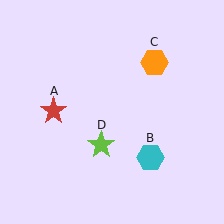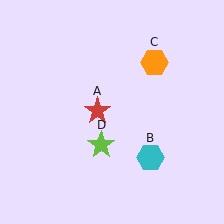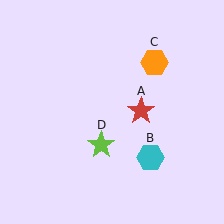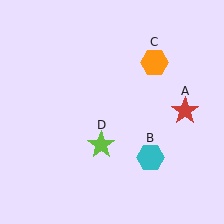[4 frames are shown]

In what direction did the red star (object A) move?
The red star (object A) moved right.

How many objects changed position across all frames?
1 object changed position: red star (object A).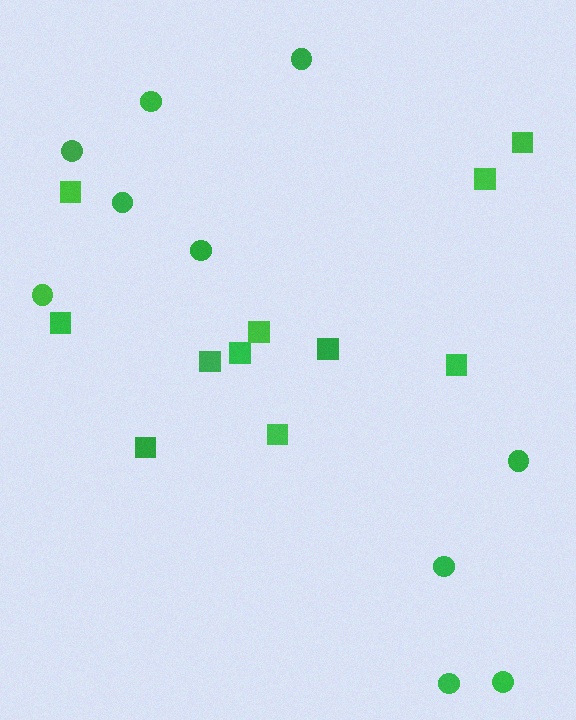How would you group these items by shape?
There are 2 groups: one group of squares (11) and one group of circles (10).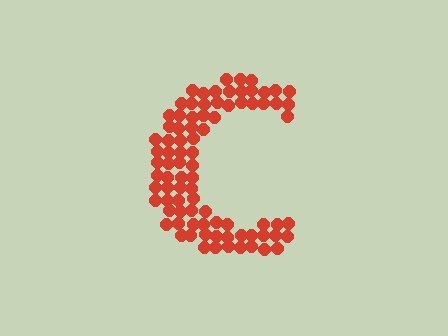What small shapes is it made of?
It is made of small circles.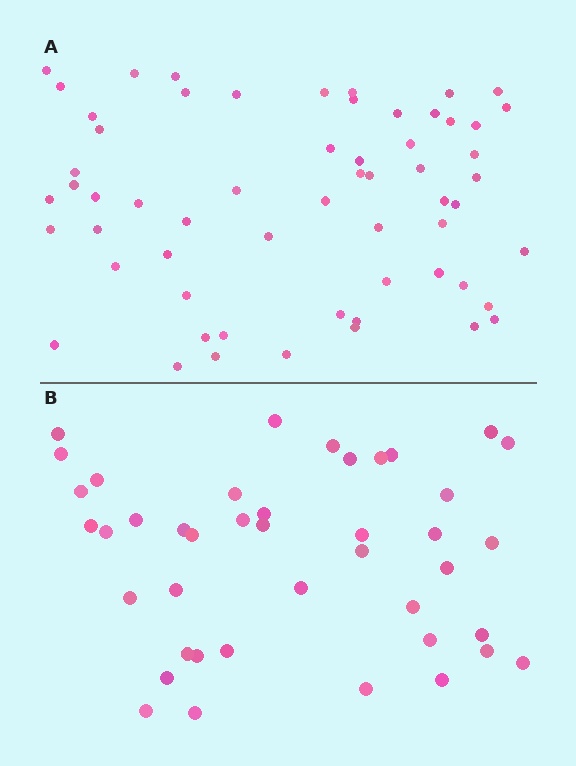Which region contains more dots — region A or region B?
Region A (the top region) has more dots.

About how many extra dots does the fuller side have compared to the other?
Region A has approximately 20 more dots than region B.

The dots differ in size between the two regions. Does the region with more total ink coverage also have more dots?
No. Region B has more total ink coverage because its dots are larger, but region A actually contains more individual dots. Total area can be misleading — the number of items is what matters here.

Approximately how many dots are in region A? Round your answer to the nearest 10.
About 60 dots.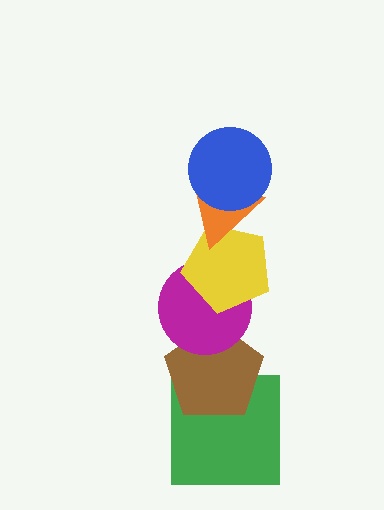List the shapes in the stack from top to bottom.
From top to bottom: the blue circle, the orange triangle, the yellow pentagon, the magenta circle, the brown pentagon, the green square.